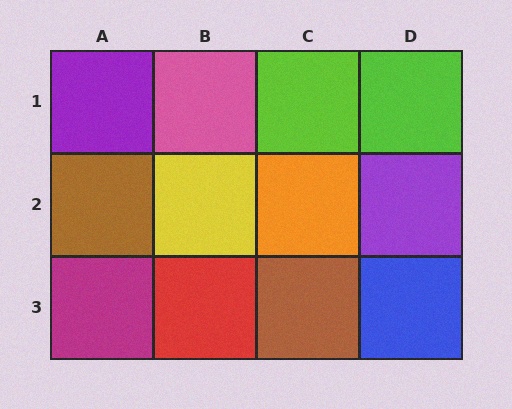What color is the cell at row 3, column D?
Blue.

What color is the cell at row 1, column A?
Purple.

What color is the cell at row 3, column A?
Magenta.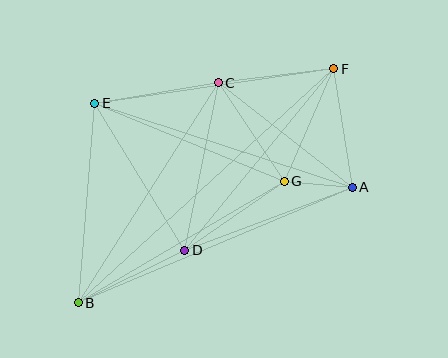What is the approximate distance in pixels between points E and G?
The distance between E and G is approximately 205 pixels.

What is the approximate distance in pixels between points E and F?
The distance between E and F is approximately 242 pixels.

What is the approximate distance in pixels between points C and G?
The distance between C and G is approximately 119 pixels.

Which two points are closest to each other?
Points A and G are closest to each other.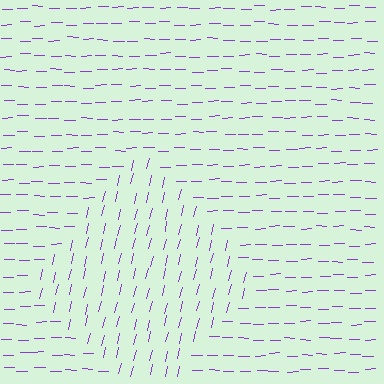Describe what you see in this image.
The image is filled with small purple line segments. A diamond region in the image has lines oriented differently from the surrounding lines, creating a visible texture boundary.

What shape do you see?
I see a diamond.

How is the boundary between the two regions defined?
The boundary is defined purely by a change in line orientation (approximately 76 degrees difference). All lines are the same color and thickness.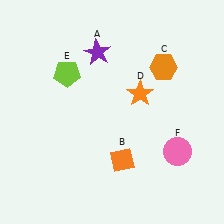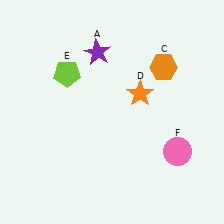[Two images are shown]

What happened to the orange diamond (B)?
The orange diamond (B) was removed in Image 2. It was in the bottom-right area of Image 1.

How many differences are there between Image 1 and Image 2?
There is 1 difference between the two images.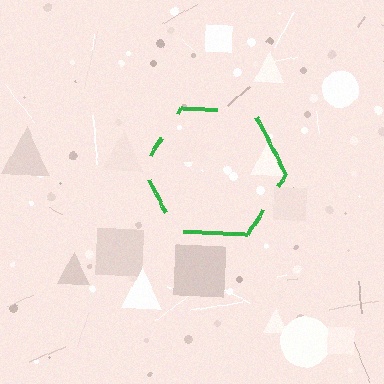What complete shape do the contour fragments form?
The contour fragments form a hexagon.